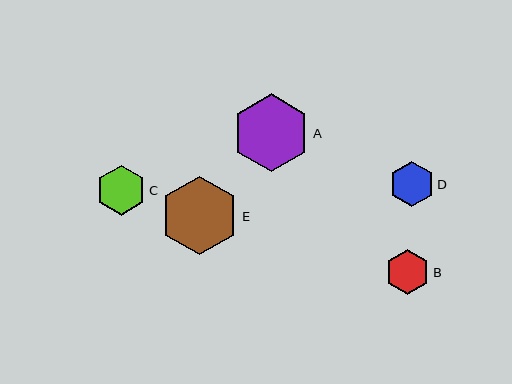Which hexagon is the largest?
Hexagon E is the largest with a size of approximately 79 pixels.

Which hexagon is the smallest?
Hexagon B is the smallest with a size of approximately 45 pixels.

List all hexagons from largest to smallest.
From largest to smallest: E, A, C, D, B.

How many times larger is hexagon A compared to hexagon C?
Hexagon A is approximately 1.6 times the size of hexagon C.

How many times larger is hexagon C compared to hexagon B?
Hexagon C is approximately 1.1 times the size of hexagon B.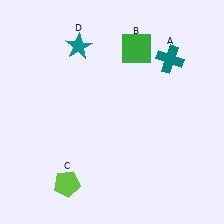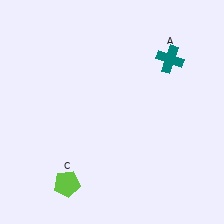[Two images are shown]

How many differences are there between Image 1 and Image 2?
There are 2 differences between the two images.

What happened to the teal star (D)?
The teal star (D) was removed in Image 2. It was in the top-left area of Image 1.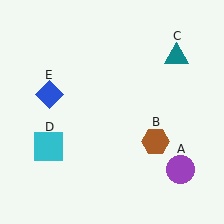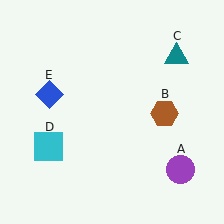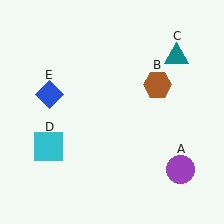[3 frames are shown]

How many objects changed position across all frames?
1 object changed position: brown hexagon (object B).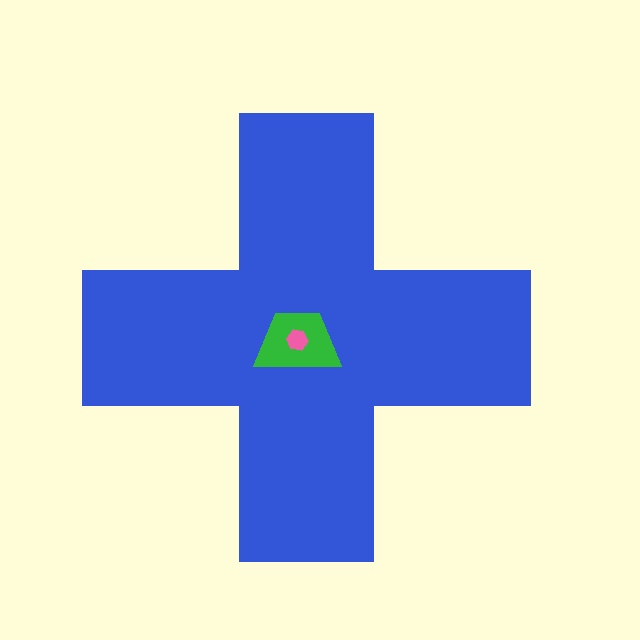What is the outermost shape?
The blue cross.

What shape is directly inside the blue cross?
The green trapezoid.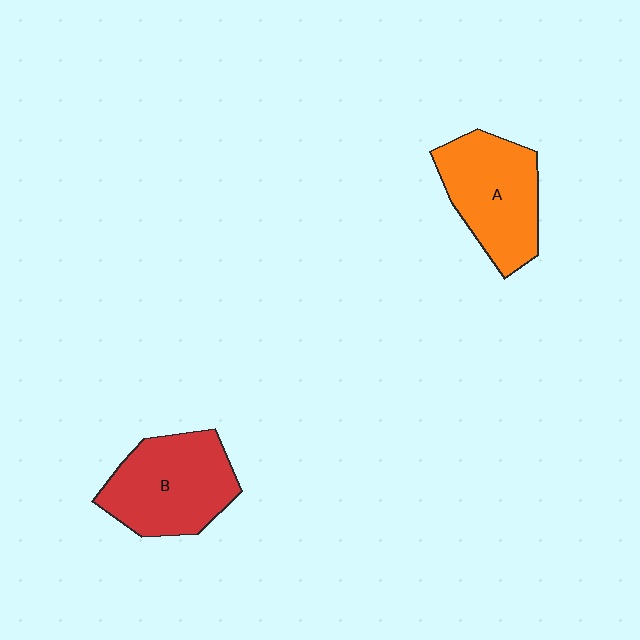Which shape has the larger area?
Shape B (red).